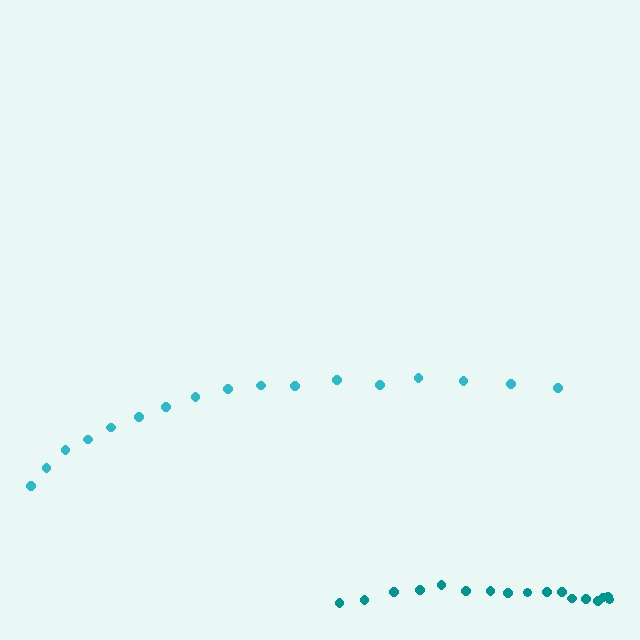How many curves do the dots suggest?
There are 2 distinct paths.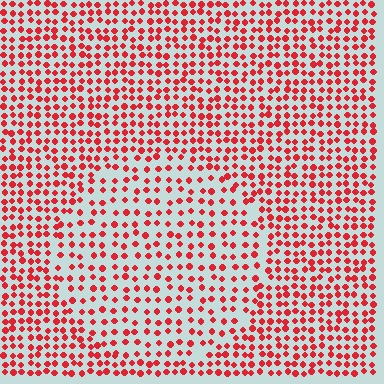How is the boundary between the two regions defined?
The boundary is defined by a change in element density (approximately 1.6x ratio). All elements are the same color, size, and shape.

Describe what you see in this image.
The image contains small red elements arranged at two different densities. A circle-shaped region is visible where the elements are less densely packed than the surrounding area.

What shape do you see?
I see a circle.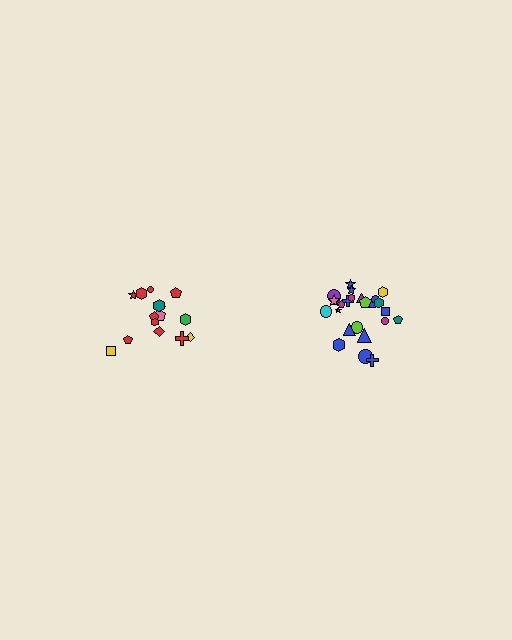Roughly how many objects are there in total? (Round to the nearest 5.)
Roughly 40 objects in total.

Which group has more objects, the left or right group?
The right group.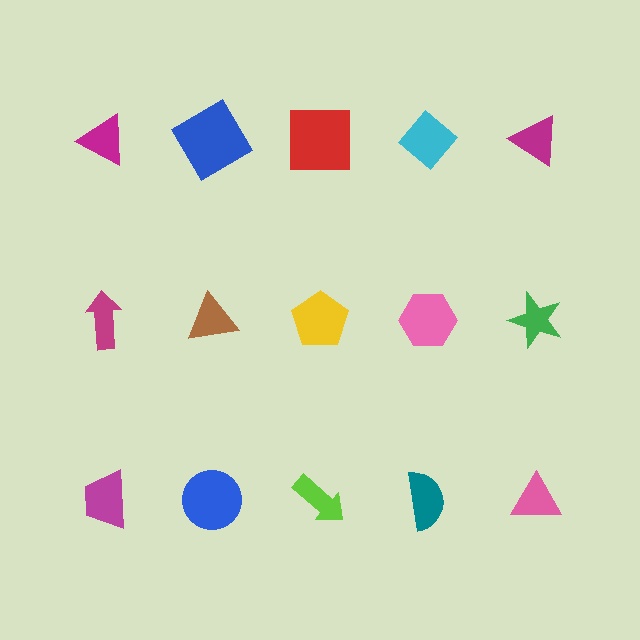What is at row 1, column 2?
A blue diamond.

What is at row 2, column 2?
A brown triangle.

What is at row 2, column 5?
A green star.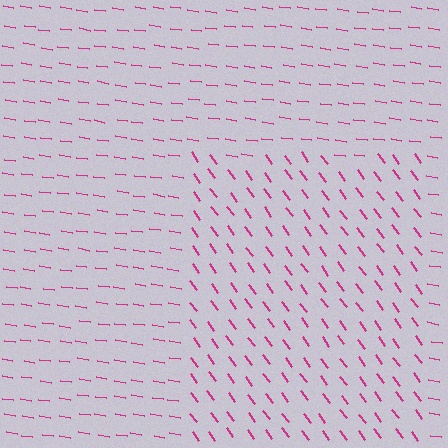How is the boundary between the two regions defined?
The boundary is defined purely by a change in line orientation (approximately 45 degrees difference). All lines are the same color and thickness.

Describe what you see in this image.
The image is filled with small magenta line segments. A rectangle region in the image has lines oriented differently from the surrounding lines, creating a visible texture boundary.